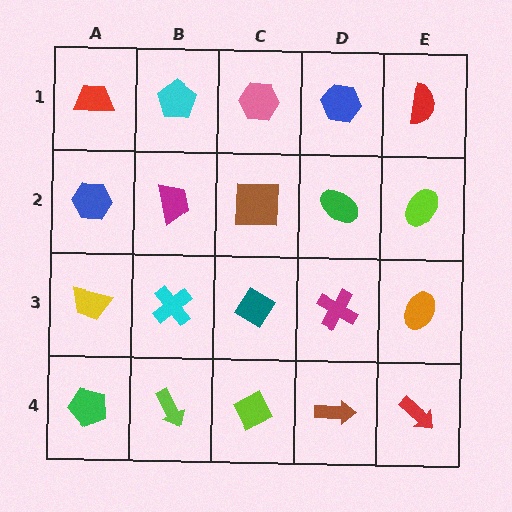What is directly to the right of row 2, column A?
A magenta trapezoid.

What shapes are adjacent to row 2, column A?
A red trapezoid (row 1, column A), a yellow trapezoid (row 3, column A), a magenta trapezoid (row 2, column B).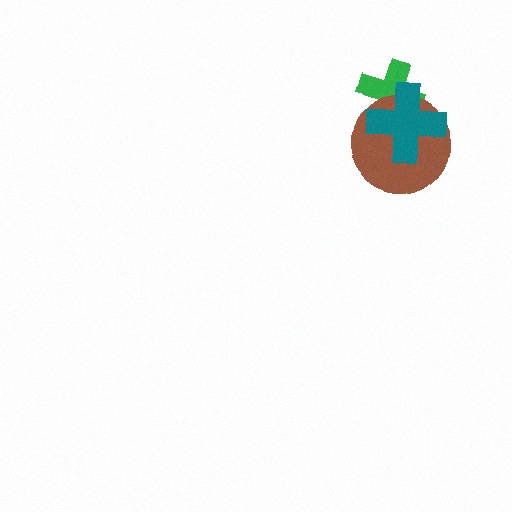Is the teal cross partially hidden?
No, no other shape covers it.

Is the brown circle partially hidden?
Yes, it is partially covered by another shape.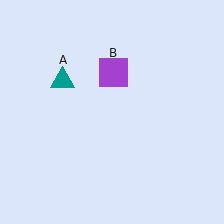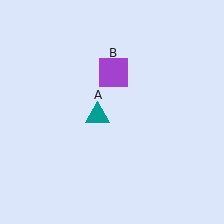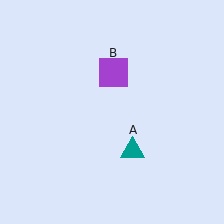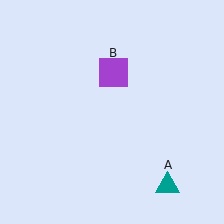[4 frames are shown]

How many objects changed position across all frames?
1 object changed position: teal triangle (object A).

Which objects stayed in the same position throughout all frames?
Purple square (object B) remained stationary.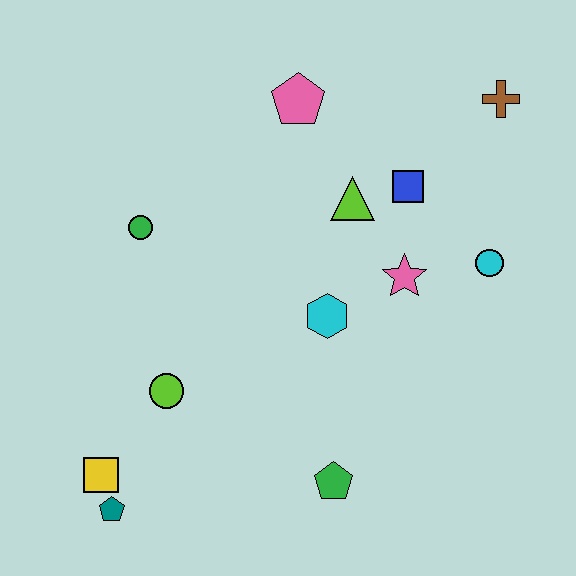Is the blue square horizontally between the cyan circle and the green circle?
Yes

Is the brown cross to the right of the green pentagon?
Yes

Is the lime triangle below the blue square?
Yes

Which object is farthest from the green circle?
The brown cross is farthest from the green circle.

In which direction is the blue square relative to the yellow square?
The blue square is to the right of the yellow square.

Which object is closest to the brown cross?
The blue square is closest to the brown cross.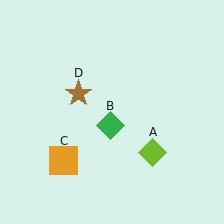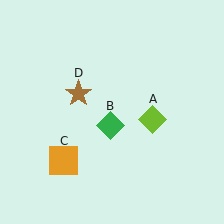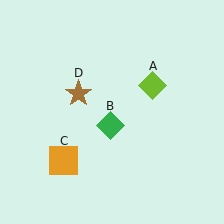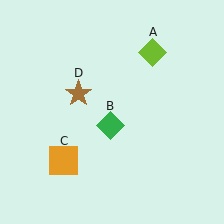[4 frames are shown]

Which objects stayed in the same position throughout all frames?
Green diamond (object B) and orange square (object C) and brown star (object D) remained stationary.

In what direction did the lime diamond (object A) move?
The lime diamond (object A) moved up.